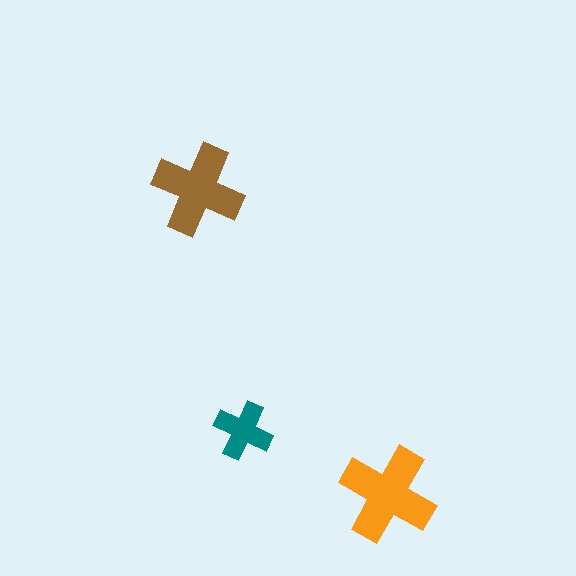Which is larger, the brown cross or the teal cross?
The brown one.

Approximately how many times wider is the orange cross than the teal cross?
About 1.5 times wider.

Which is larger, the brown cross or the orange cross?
The orange one.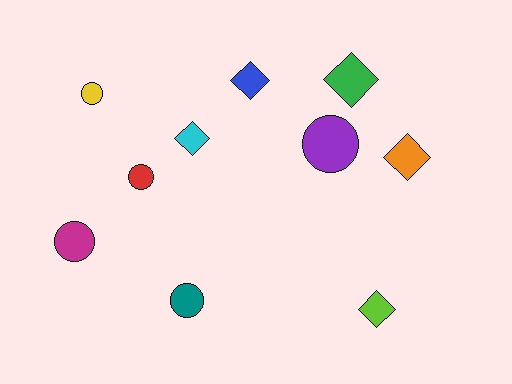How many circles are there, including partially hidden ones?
There are 5 circles.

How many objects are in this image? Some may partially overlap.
There are 10 objects.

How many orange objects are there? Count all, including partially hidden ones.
There is 1 orange object.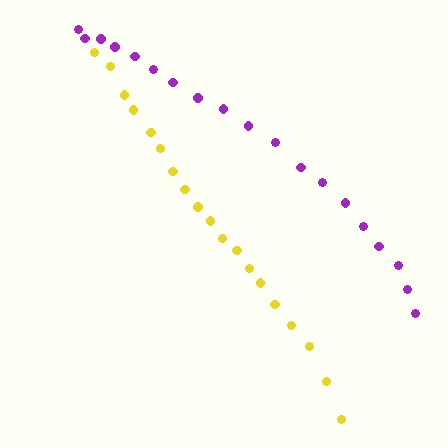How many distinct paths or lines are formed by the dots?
There are 2 distinct paths.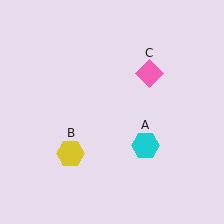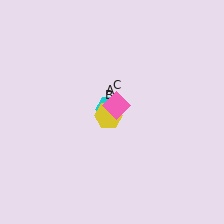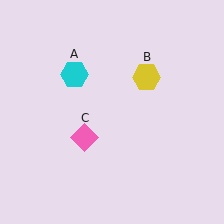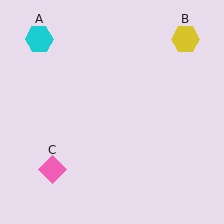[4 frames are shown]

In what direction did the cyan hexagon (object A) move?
The cyan hexagon (object A) moved up and to the left.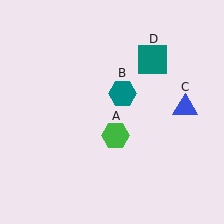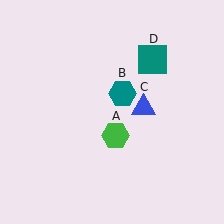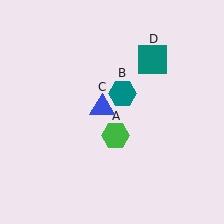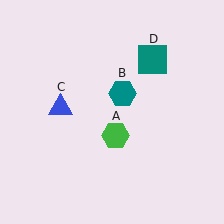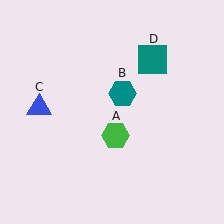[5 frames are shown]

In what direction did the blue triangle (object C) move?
The blue triangle (object C) moved left.